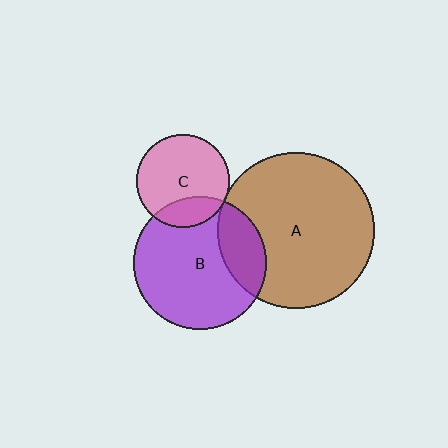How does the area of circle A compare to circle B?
Approximately 1.4 times.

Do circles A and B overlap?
Yes.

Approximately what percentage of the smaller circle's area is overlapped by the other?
Approximately 20%.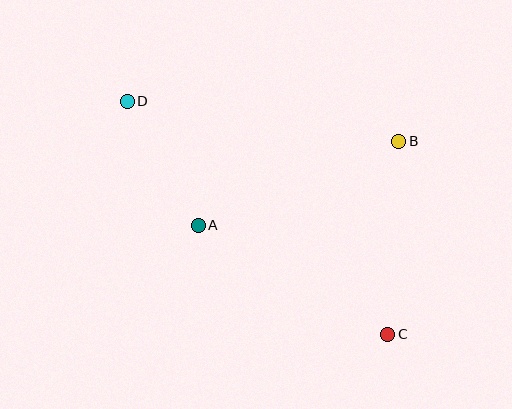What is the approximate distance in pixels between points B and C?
The distance between B and C is approximately 193 pixels.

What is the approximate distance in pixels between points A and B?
The distance between A and B is approximately 218 pixels.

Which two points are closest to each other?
Points A and D are closest to each other.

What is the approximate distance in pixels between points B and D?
The distance between B and D is approximately 275 pixels.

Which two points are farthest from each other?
Points C and D are farthest from each other.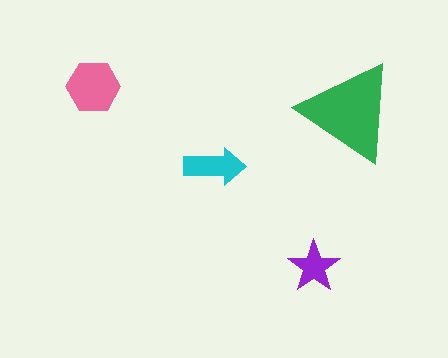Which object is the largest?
The green triangle.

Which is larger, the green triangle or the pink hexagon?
The green triangle.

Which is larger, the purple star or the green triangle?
The green triangle.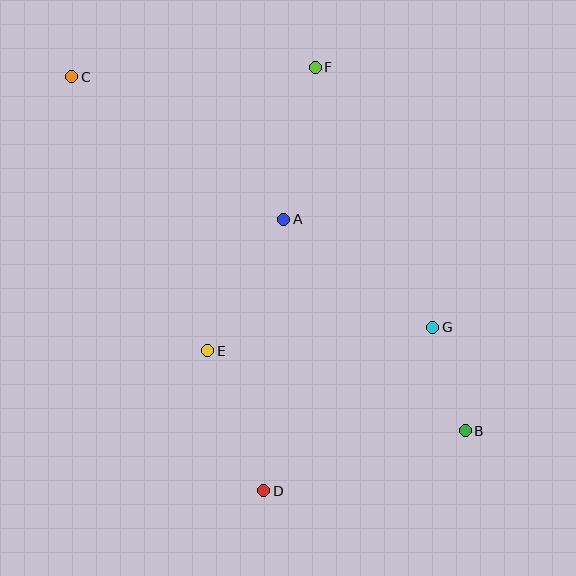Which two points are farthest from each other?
Points B and C are farthest from each other.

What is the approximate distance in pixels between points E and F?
The distance between E and F is approximately 303 pixels.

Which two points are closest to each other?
Points B and G are closest to each other.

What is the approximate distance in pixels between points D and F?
The distance between D and F is approximately 427 pixels.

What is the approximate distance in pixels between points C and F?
The distance between C and F is approximately 244 pixels.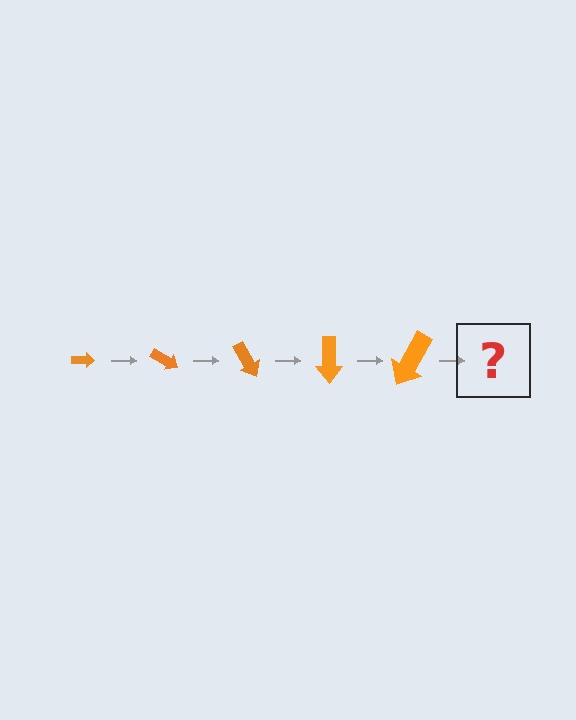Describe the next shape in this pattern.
It should be an arrow, larger than the previous one and rotated 150 degrees from the start.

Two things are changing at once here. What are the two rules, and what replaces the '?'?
The two rules are that the arrow grows larger each step and it rotates 30 degrees each step. The '?' should be an arrow, larger than the previous one and rotated 150 degrees from the start.